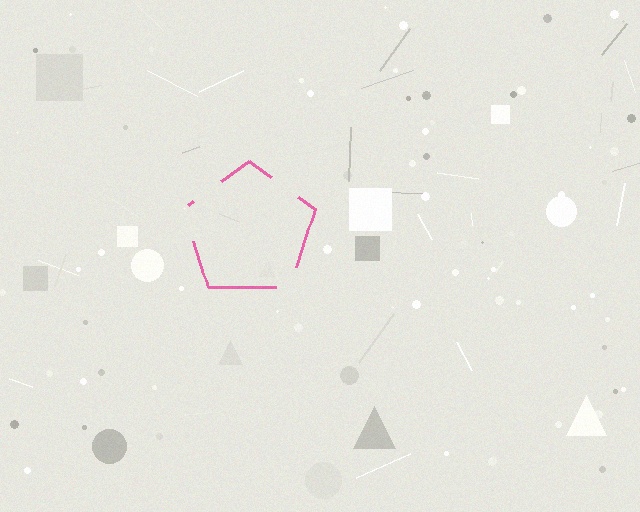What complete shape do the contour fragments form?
The contour fragments form a pentagon.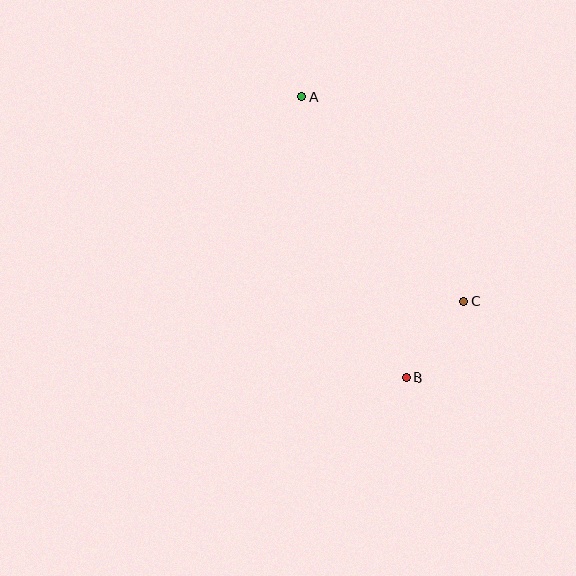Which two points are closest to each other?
Points B and C are closest to each other.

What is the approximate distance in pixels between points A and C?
The distance between A and C is approximately 261 pixels.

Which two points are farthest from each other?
Points A and B are farthest from each other.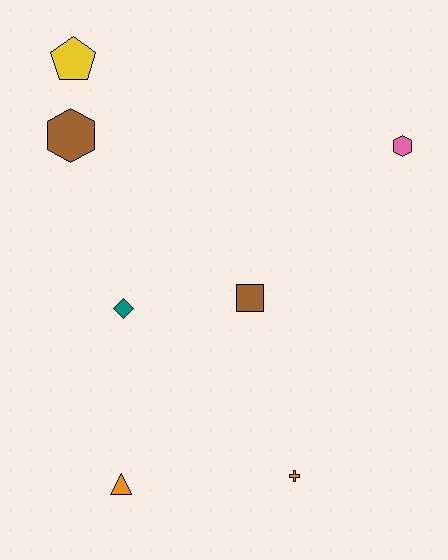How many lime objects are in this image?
There are no lime objects.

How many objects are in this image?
There are 7 objects.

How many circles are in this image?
There are no circles.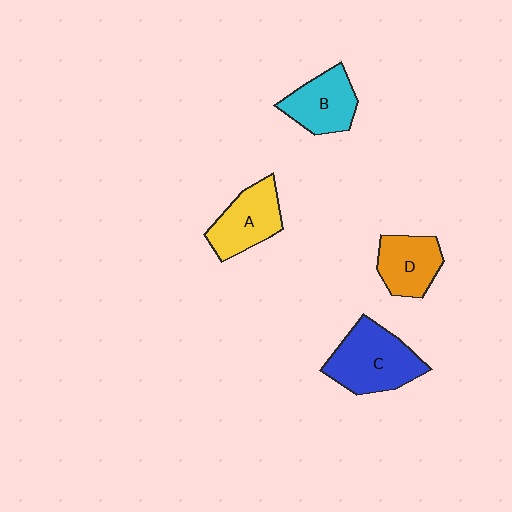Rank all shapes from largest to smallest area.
From largest to smallest: C (blue), A (yellow), B (cyan), D (orange).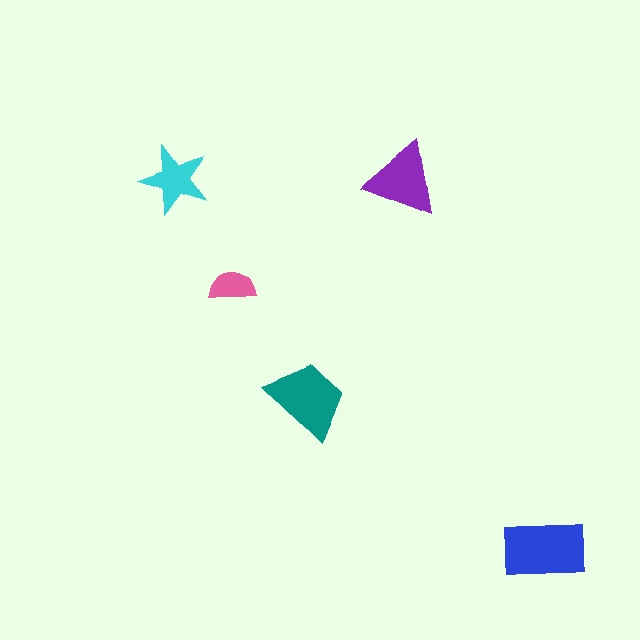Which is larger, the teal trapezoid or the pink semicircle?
The teal trapezoid.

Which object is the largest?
The blue rectangle.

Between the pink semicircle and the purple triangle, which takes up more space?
The purple triangle.